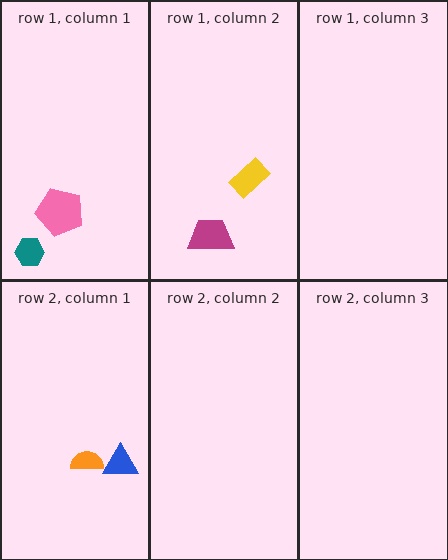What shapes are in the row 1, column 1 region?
The pink pentagon, the teal hexagon.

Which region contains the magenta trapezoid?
The row 1, column 2 region.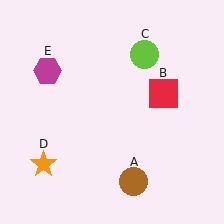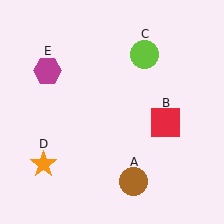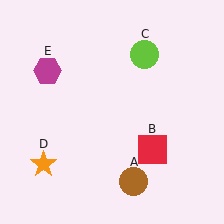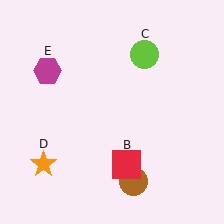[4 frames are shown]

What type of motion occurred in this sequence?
The red square (object B) rotated clockwise around the center of the scene.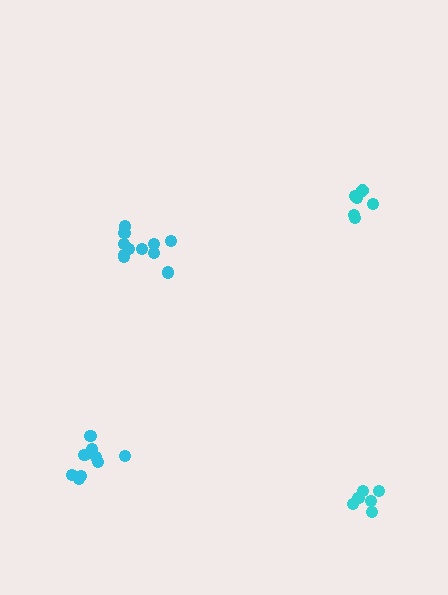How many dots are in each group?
Group 1: 6 dots, Group 2: 11 dots, Group 3: 6 dots, Group 4: 9 dots (32 total).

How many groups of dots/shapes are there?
There are 4 groups.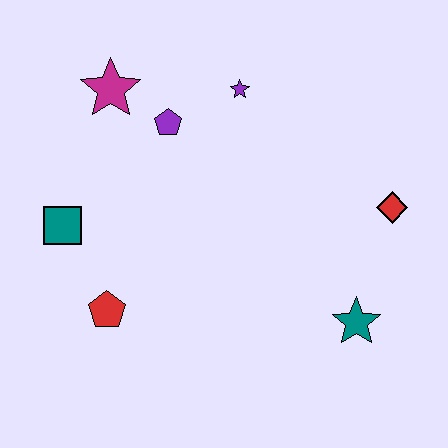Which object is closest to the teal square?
The red pentagon is closest to the teal square.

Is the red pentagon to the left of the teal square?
No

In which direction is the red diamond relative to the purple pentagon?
The red diamond is to the right of the purple pentagon.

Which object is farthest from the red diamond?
The teal square is farthest from the red diamond.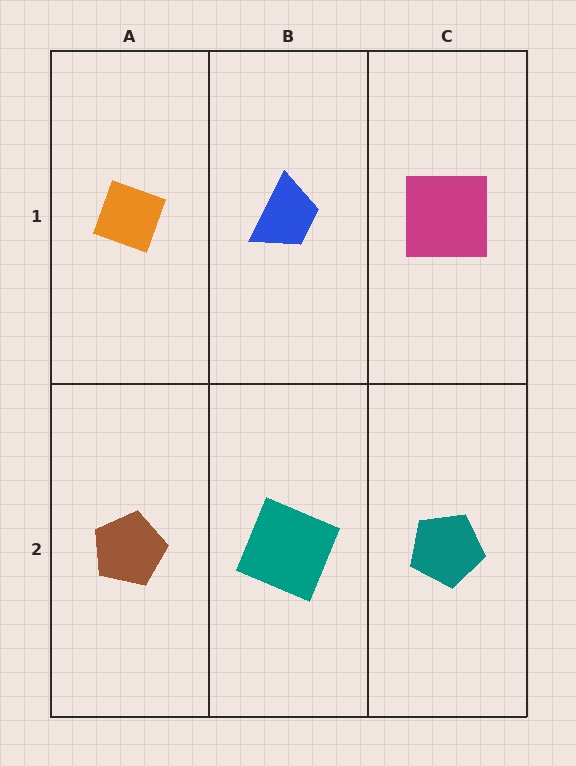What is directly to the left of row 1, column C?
A blue trapezoid.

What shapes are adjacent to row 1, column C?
A teal pentagon (row 2, column C), a blue trapezoid (row 1, column B).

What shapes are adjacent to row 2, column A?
An orange diamond (row 1, column A), a teal square (row 2, column B).